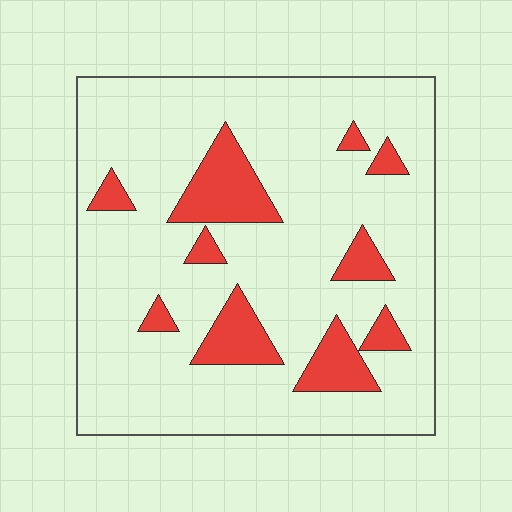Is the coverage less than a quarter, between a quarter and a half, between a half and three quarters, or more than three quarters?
Less than a quarter.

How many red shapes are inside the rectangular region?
10.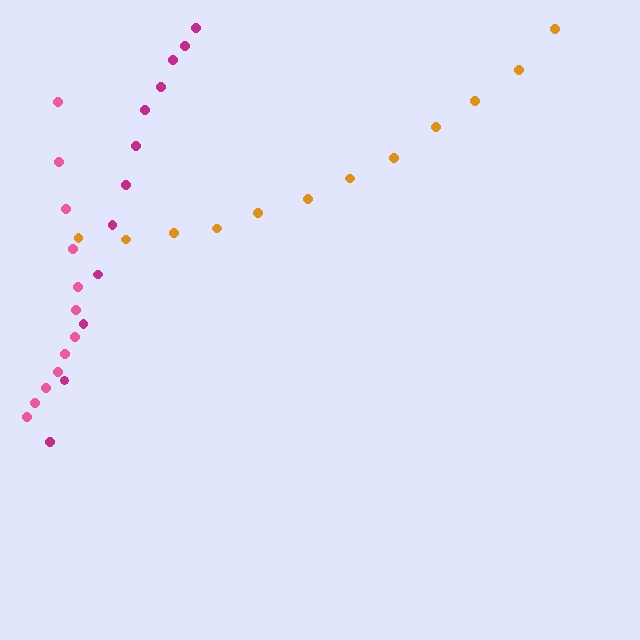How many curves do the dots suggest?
There are 3 distinct paths.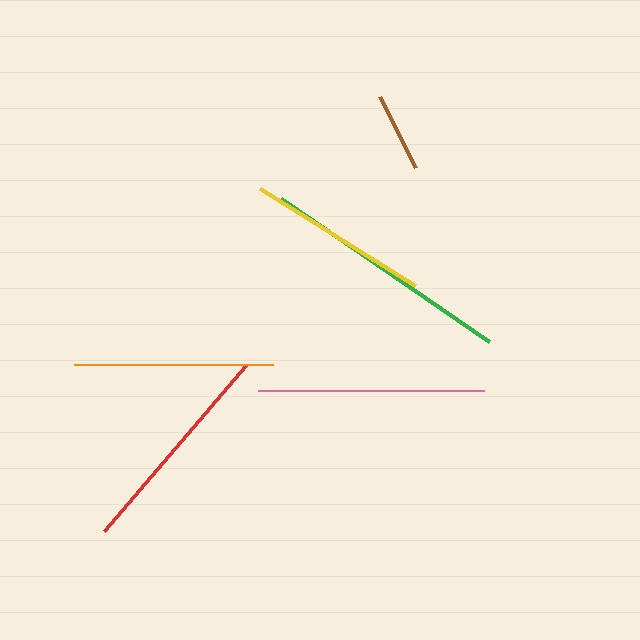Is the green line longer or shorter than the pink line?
The green line is longer than the pink line.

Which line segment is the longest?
The green line is the longest at approximately 252 pixels.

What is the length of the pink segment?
The pink segment is approximately 227 pixels long.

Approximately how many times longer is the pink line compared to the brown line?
The pink line is approximately 2.9 times the length of the brown line.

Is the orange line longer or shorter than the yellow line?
The orange line is longer than the yellow line.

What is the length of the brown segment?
The brown segment is approximately 79 pixels long.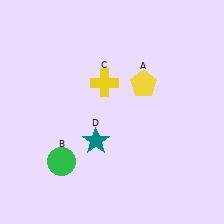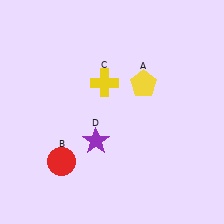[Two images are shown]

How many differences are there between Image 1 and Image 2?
There are 2 differences between the two images.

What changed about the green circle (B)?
In Image 1, B is green. In Image 2, it changed to red.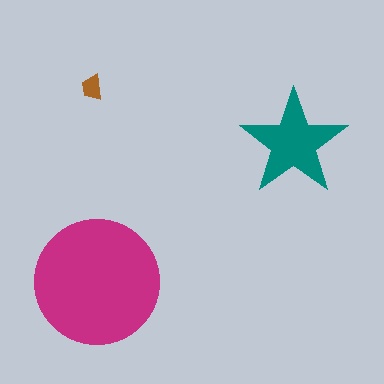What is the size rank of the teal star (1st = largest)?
2nd.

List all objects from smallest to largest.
The brown trapezoid, the teal star, the magenta circle.